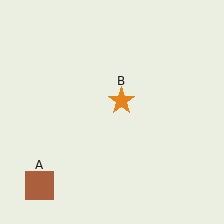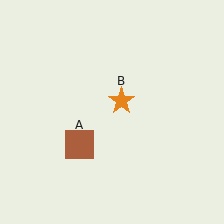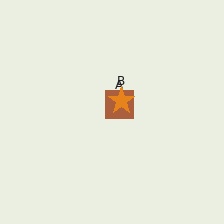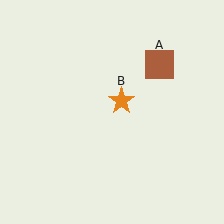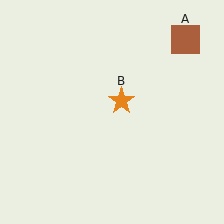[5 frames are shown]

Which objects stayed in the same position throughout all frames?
Orange star (object B) remained stationary.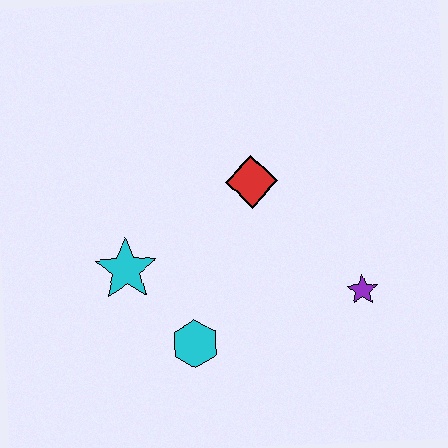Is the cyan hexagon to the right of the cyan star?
Yes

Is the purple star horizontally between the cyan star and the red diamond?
No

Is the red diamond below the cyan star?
No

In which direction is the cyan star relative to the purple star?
The cyan star is to the left of the purple star.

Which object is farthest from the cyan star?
The purple star is farthest from the cyan star.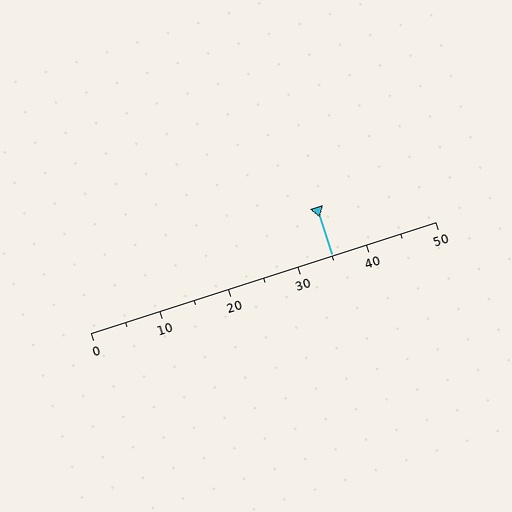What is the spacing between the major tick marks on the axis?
The major ticks are spaced 10 apart.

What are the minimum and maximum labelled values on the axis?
The axis runs from 0 to 50.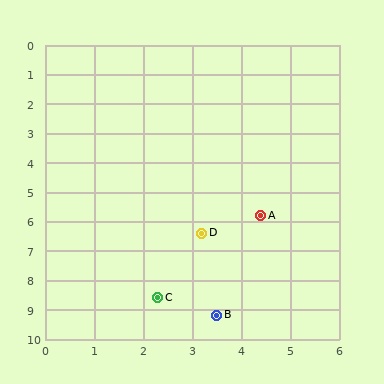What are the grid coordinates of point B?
Point B is at approximately (3.5, 9.2).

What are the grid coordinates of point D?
Point D is at approximately (3.2, 6.4).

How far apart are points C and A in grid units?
Points C and A are about 3.5 grid units apart.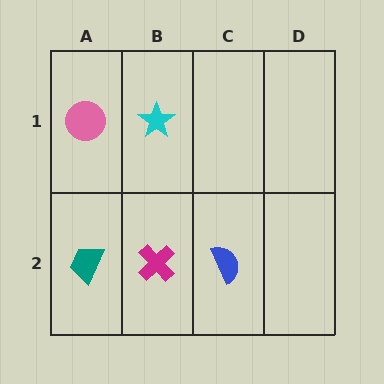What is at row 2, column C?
A blue semicircle.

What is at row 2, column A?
A teal trapezoid.